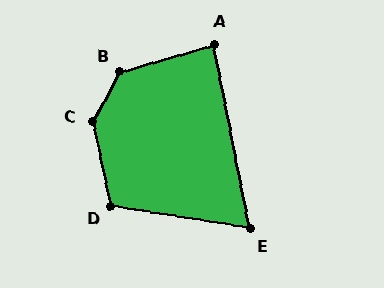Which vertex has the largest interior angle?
C, at approximately 139 degrees.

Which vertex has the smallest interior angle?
E, at approximately 70 degrees.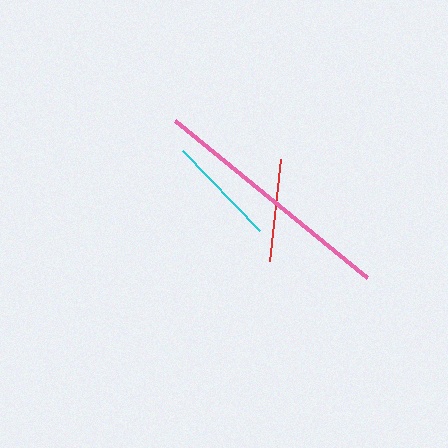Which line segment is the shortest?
The red line is the shortest at approximately 103 pixels.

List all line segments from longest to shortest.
From longest to shortest: pink, cyan, red.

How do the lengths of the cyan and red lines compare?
The cyan and red lines are approximately the same length.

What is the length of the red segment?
The red segment is approximately 103 pixels long.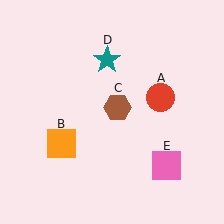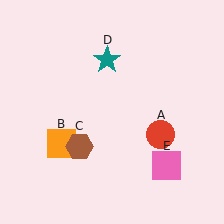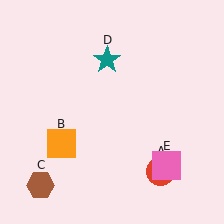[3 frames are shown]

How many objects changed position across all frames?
2 objects changed position: red circle (object A), brown hexagon (object C).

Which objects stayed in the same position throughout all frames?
Orange square (object B) and teal star (object D) and pink square (object E) remained stationary.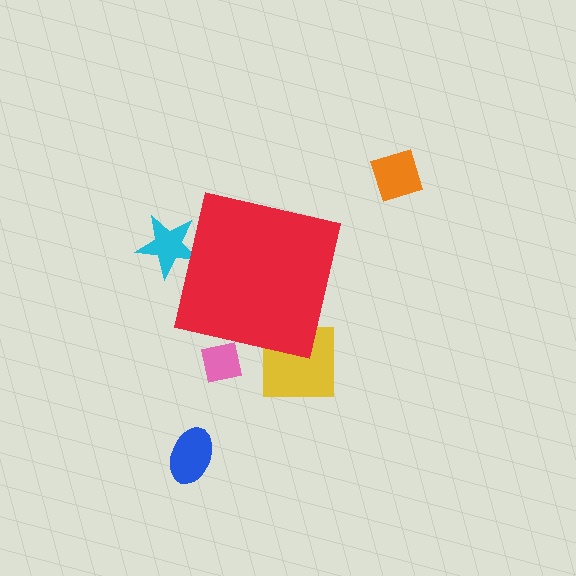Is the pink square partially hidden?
Yes, the pink square is partially hidden behind the red square.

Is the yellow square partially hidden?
Yes, the yellow square is partially hidden behind the red square.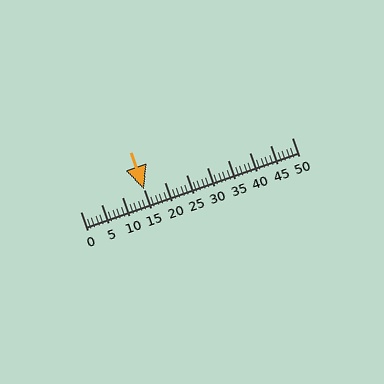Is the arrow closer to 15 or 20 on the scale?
The arrow is closer to 15.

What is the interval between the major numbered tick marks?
The major tick marks are spaced 5 units apart.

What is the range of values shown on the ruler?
The ruler shows values from 0 to 50.